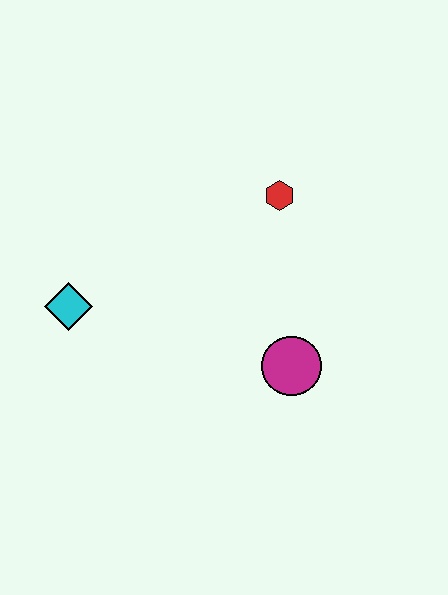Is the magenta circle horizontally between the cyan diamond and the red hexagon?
No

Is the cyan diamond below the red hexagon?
Yes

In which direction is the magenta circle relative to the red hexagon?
The magenta circle is below the red hexagon.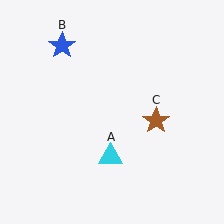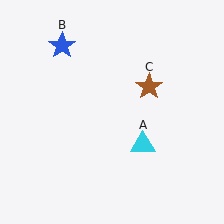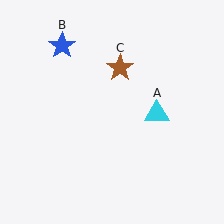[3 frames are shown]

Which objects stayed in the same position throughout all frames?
Blue star (object B) remained stationary.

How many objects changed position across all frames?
2 objects changed position: cyan triangle (object A), brown star (object C).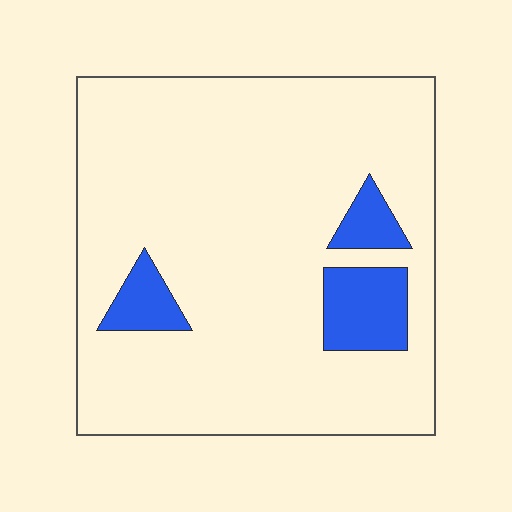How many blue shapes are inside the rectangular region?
3.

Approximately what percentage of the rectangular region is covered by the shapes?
Approximately 10%.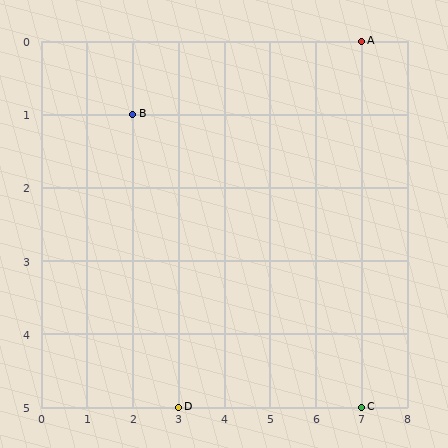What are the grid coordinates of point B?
Point B is at grid coordinates (2, 1).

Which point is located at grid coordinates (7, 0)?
Point A is at (7, 0).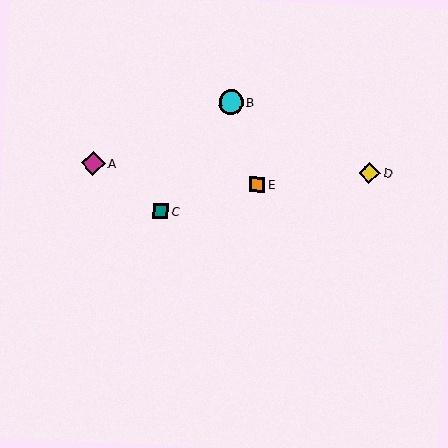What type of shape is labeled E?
Shape E is an orange square.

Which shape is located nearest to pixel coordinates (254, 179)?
The orange square (labeled E) at (257, 185) is nearest to that location.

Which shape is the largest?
The cyan circle (labeled B) is the largest.